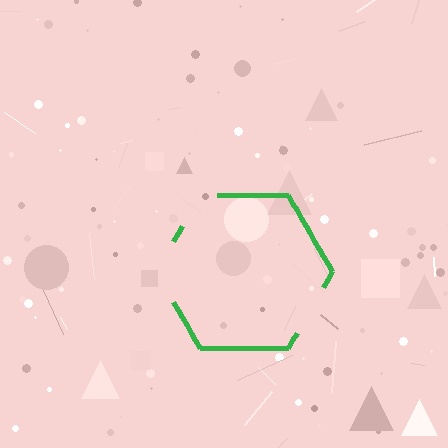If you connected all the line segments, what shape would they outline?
They would outline a hexagon.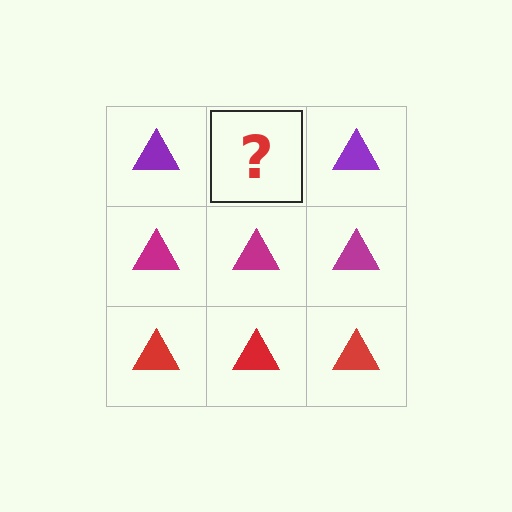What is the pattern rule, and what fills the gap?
The rule is that each row has a consistent color. The gap should be filled with a purple triangle.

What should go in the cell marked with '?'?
The missing cell should contain a purple triangle.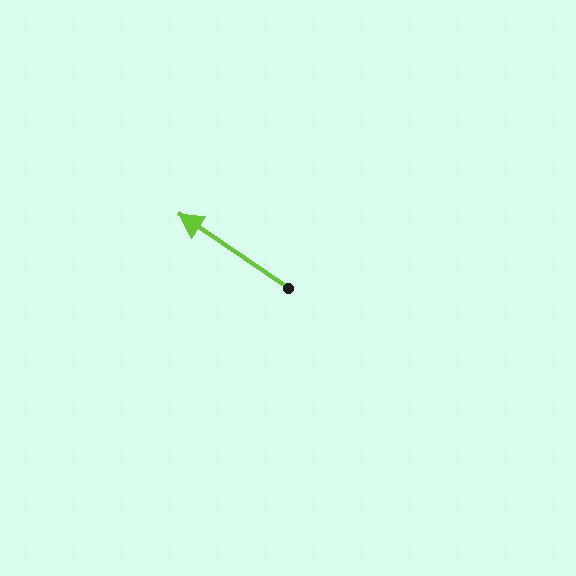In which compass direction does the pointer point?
Northwest.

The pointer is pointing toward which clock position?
Roughly 10 o'clock.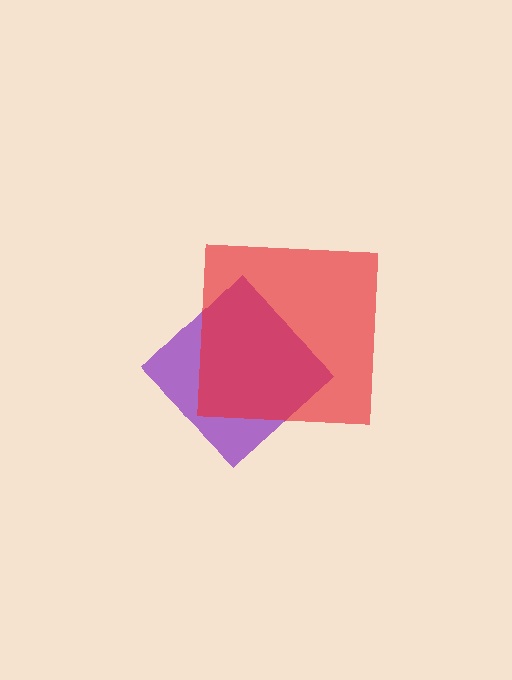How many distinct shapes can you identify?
There are 2 distinct shapes: a purple diamond, a red square.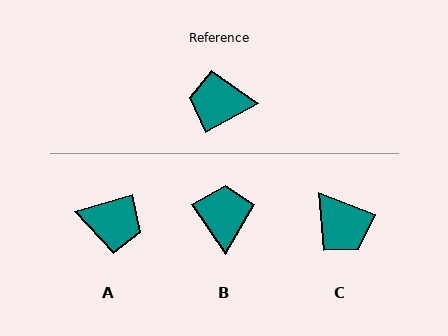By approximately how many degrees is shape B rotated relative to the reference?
Approximately 85 degrees clockwise.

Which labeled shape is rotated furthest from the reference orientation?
A, about 167 degrees away.